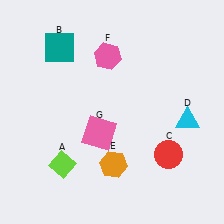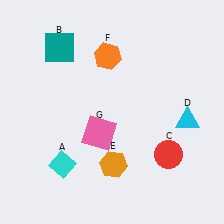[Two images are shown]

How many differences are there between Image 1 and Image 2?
There are 2 differences between the two images.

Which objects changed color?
A changed from lime to cyan. F changed from pink to orange.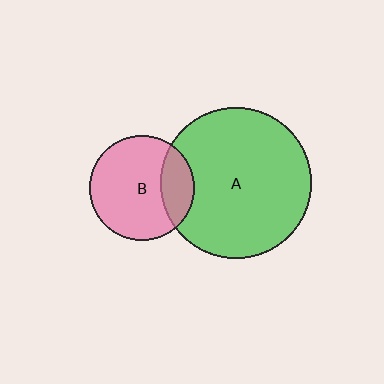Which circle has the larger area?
Circle A (green).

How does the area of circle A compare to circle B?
Approximately 2.1 times.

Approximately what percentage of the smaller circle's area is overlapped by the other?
Approximately 25%.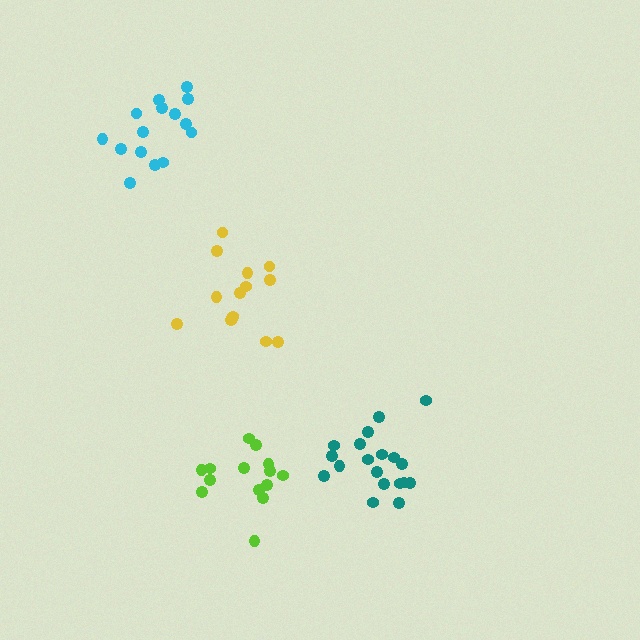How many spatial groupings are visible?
There are 4 spatial groupings.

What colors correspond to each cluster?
The clusters are colored: yellow, lime, teal, cyan.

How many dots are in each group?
Group 1: 14 dots, Group 2: 14 dots, Group 3: 19 dots, Group 4: 15 dots (62 total).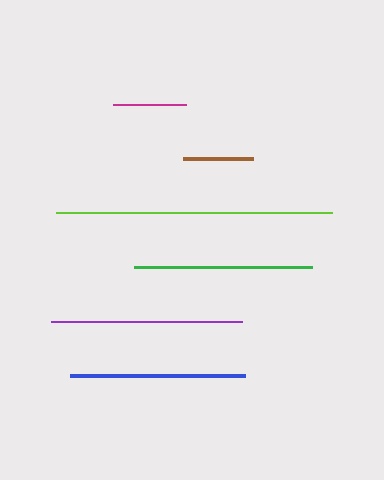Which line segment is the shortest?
The brown line is the shortest at approximately 70 pixels.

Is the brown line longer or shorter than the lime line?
The lime line is longer than the brown line.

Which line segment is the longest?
The lime line is the longest at approximately 276 pixels.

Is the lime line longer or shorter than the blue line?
The lime line is longer than the blue line.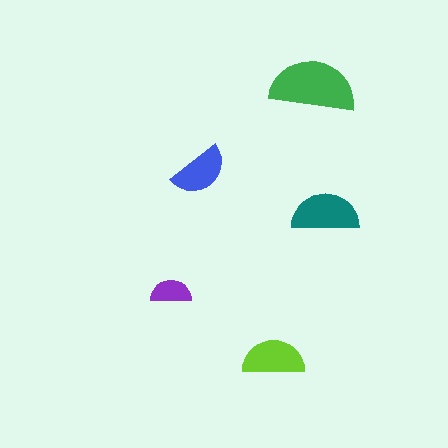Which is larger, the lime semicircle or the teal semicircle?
The teal one.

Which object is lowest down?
The lime semicircle is bottommost.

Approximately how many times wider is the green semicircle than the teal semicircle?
About 1.5 times wider.